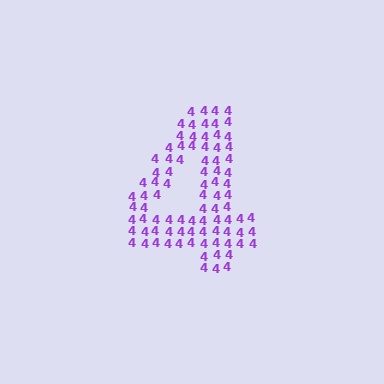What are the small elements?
The small elements are digit 4's.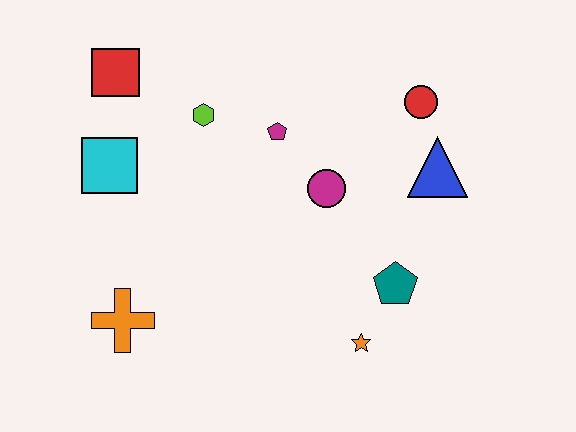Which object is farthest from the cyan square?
The blue triangle is farthest from the cyan square.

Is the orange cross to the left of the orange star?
Yes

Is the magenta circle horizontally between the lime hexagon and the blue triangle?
Yes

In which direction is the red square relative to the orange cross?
The red square is above the orange cross.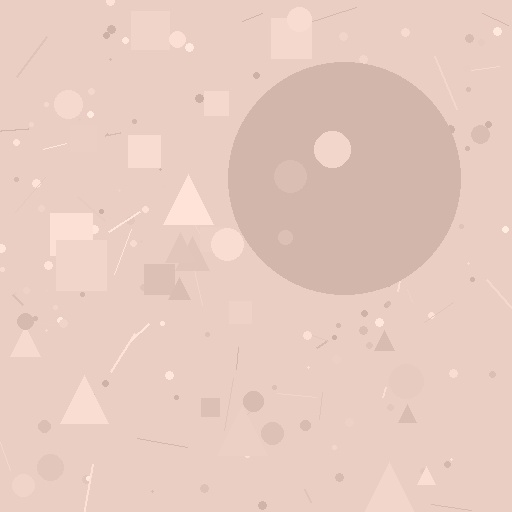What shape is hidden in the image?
A circle is hidden in the image.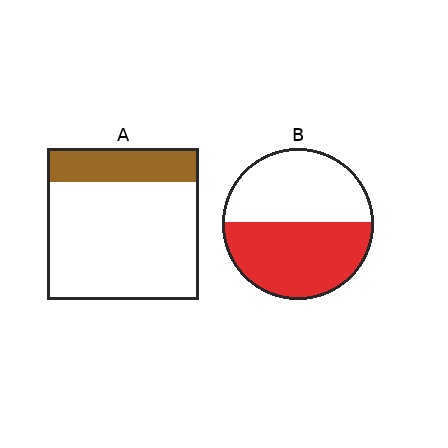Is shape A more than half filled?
No.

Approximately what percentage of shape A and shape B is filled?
A is approximately 20% and B is approximately 50%.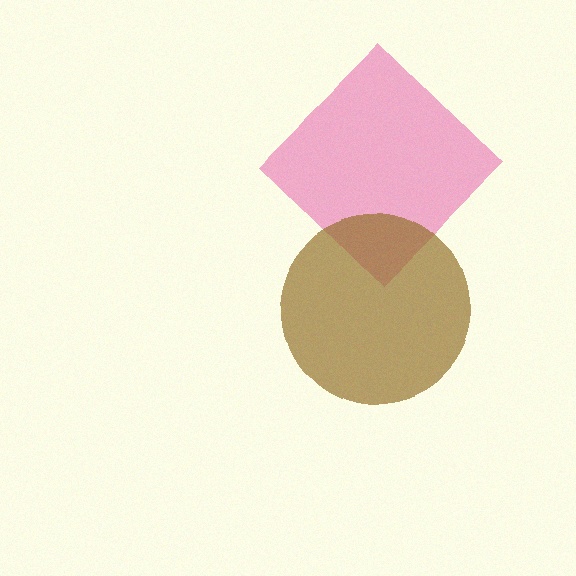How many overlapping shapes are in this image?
There are 2 overlapping shapes in the image.